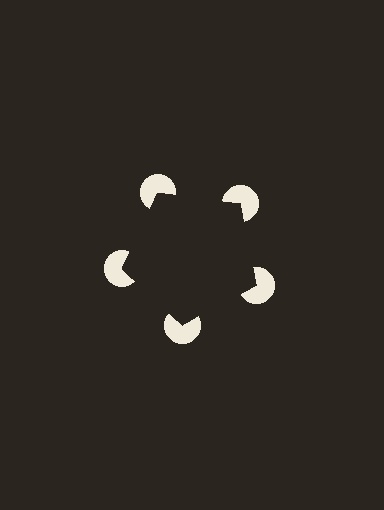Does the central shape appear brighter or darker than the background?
It typically appears slightly darker than the background, even though no actual brightness change is drawn.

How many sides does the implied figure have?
5 sides.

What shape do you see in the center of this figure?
An illusory pentagon — its edges are inferred from the aligned wedge cuts in the pac-man discs, not physically drawn.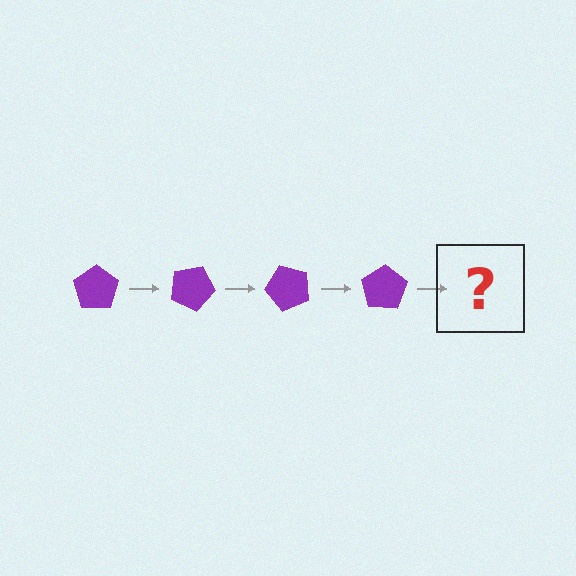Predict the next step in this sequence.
The next step is a purple pentagon rotated 100 degrees.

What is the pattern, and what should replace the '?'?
The pattern is that the pentagon rotates 25 degrees each step. The '?' should be a purple pentagon rotated 100 degrees.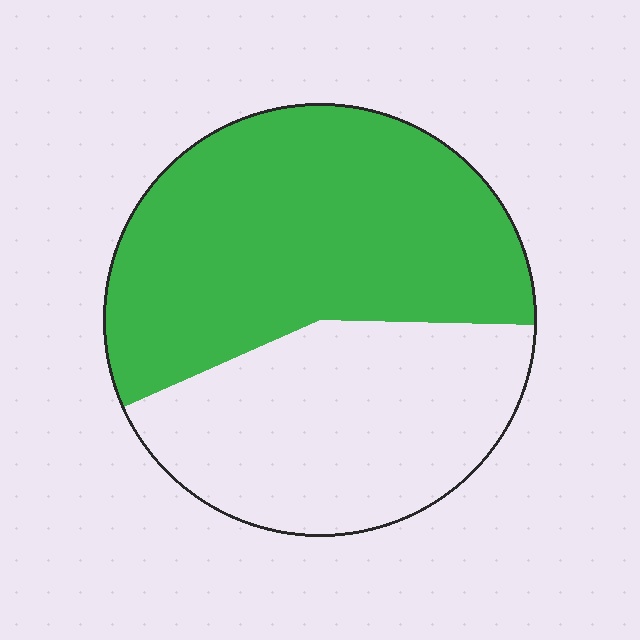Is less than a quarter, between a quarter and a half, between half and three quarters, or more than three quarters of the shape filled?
Between half and three quarters.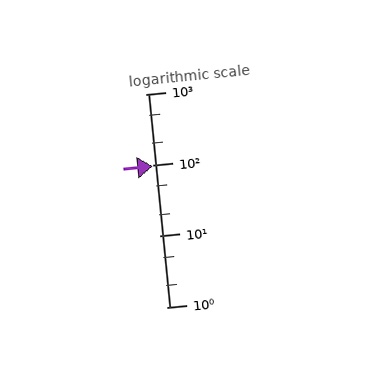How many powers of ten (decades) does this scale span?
The scale spans 3 decades, from 1 to 1000.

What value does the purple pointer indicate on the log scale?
The pointer indicates approximately 96.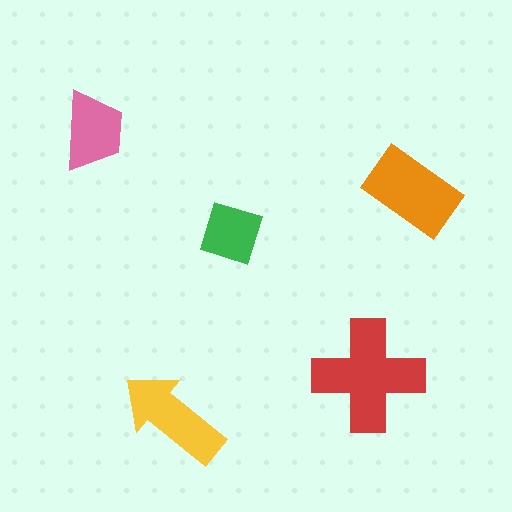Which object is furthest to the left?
The pink trapezoid is leftmost.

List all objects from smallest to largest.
The green square, the pink trapezoid, the yellow arrow, the orange rectangle, the red cross.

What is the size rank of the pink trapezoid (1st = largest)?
4th.